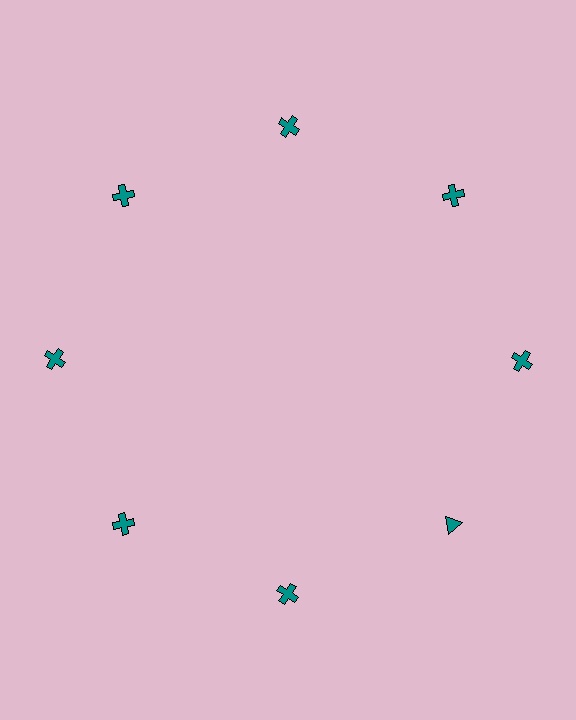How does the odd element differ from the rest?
It has a different shape: triangle instead of cross.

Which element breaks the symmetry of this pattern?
The teal triangle at roughly the 4 o'clock position breaks the symmetry. All other shapes are teal crosses.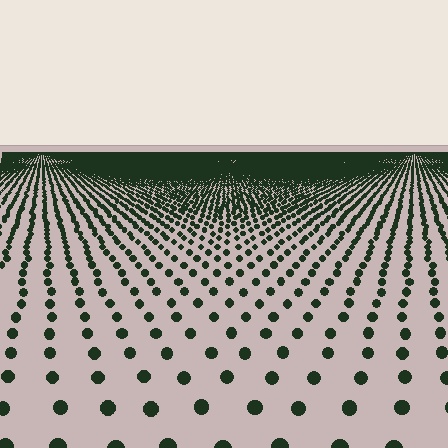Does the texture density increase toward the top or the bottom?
Density increases toward the top.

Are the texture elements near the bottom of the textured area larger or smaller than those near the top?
Larger. Near the bottom, elements are closer to the viewer and appear at a bigger on-screen size.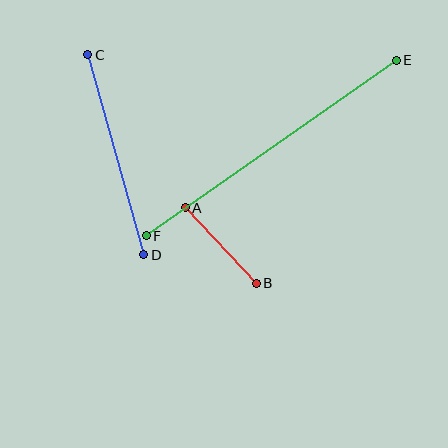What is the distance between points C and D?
The distance is approximately 208 pixels.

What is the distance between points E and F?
The distance is approximately 305 pixels.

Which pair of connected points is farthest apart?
Points E and F are farthest apart.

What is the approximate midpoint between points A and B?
The midpoint is at approximately (221, 245) pixels.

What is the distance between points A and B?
The distance is approximately 104 pixels.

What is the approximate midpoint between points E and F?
The midpoint is at approximately (271, 148) pixels.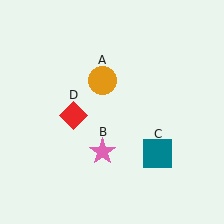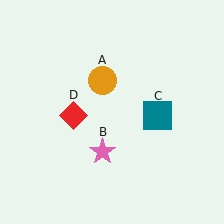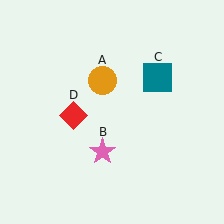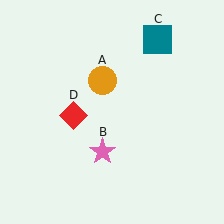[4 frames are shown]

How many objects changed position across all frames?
1 object changed position: teal square (object C).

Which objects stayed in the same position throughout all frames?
Orange circle (object A) and pink star (object B) and red diamond (object D) remained stationary.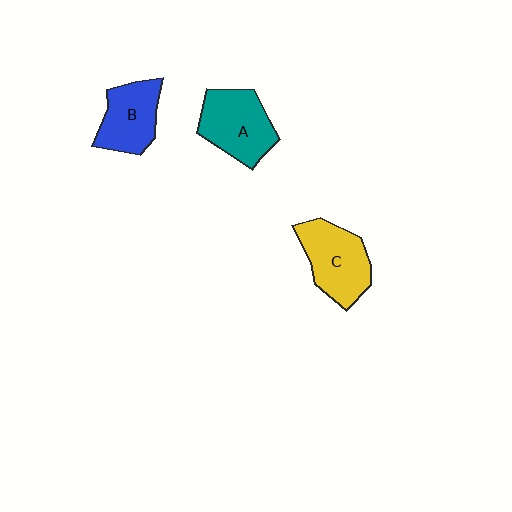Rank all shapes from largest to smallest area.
From largest to smallest: C (yellow), A (teal), B (blue).